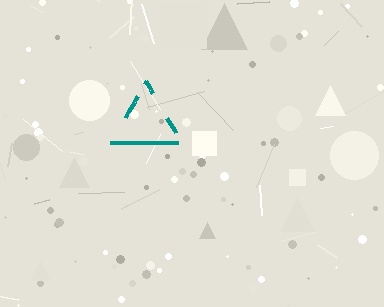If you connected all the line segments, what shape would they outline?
They would outline a triangle.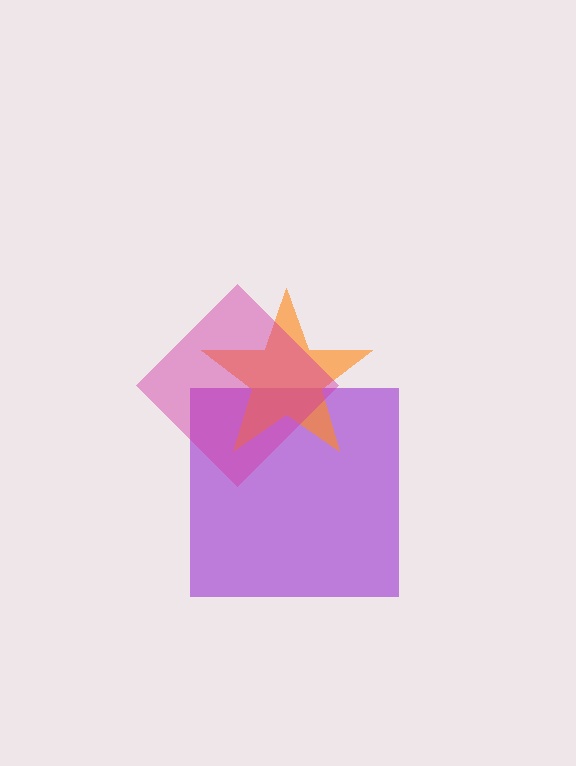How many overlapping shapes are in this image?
There are 3 overlapping shapes in the image.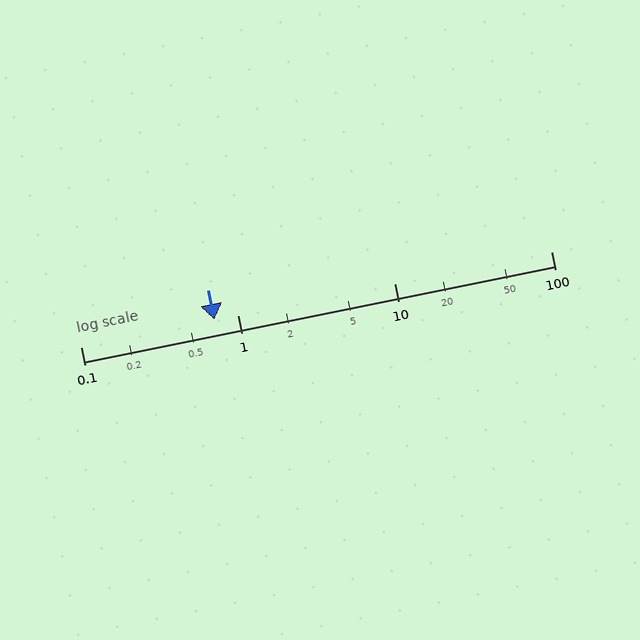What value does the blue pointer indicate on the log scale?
The pointer indicates approximately 0.71.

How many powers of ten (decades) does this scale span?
The scale spans 3 decades, from 0.1 to 100.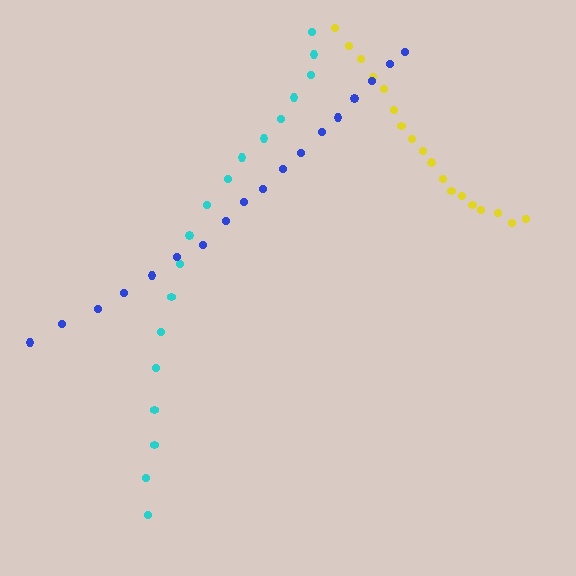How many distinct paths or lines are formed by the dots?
There are 3 distinct paths.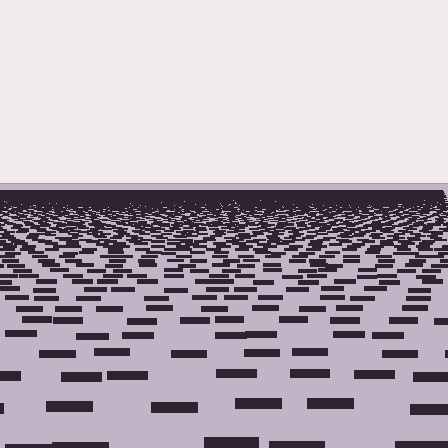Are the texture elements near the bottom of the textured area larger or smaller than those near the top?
Larger. Near the bottom, elements are closer to the viewer and appear at a bigger on-screen size.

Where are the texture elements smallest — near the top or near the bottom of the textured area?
Near the top.